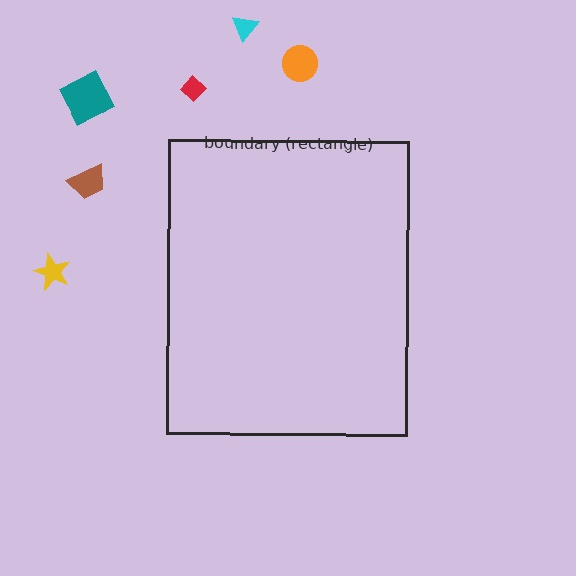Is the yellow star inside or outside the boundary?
Outside.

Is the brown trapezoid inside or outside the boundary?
Outside.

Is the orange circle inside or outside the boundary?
Outside.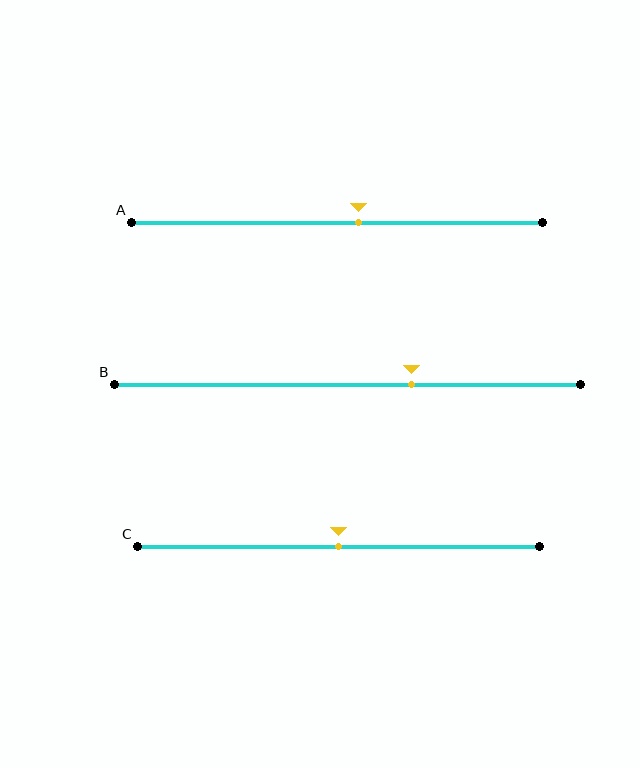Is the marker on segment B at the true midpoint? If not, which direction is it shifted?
No, the marker on segment B is shifted to the right by about 14% of the segment length.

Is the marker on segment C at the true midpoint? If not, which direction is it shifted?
Yes, the marker on segment C is at the true midpoint.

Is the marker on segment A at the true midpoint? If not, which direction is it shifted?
No, the marker on segment A is shifted to the right by about 5% of the segment length.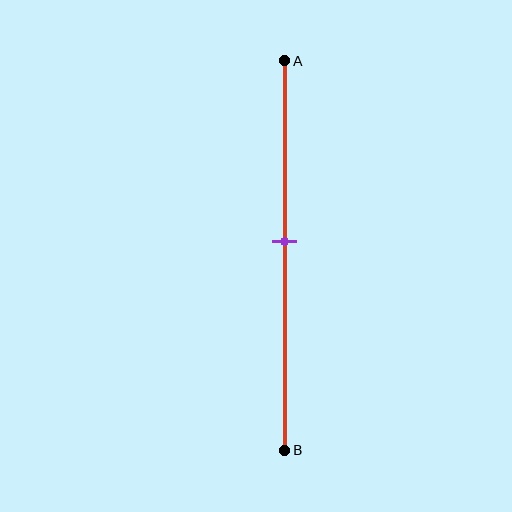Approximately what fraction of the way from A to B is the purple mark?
The purple mark is approximately 45% of the way from A to B.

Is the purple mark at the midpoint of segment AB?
No, the mark is at about 45% from A, not at the 50% midpoint.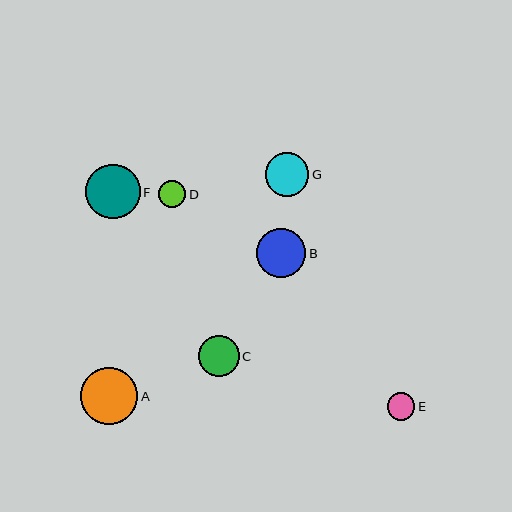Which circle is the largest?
Circle A is the largest with a size of approximately 57 pixels.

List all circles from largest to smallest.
From largest to smallest: A, F, B, G, C, E, D.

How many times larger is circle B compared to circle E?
Circle B is approximately 1.8 times the size of circle E.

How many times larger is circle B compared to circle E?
Circle B is approximately 1.8 times the size of circle E.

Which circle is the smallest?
Circle D is the smallest with a size of approximately 27 pixels.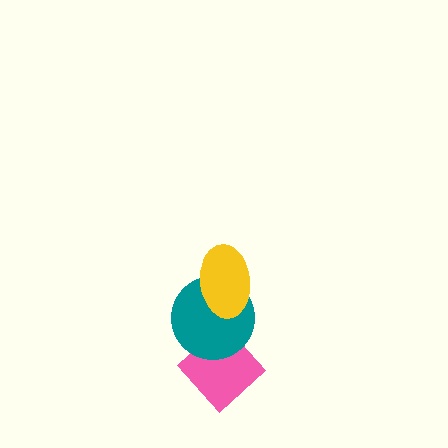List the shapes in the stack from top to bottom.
From top to bottom: the yellow ellipse, the teal circle, the pink diamond.